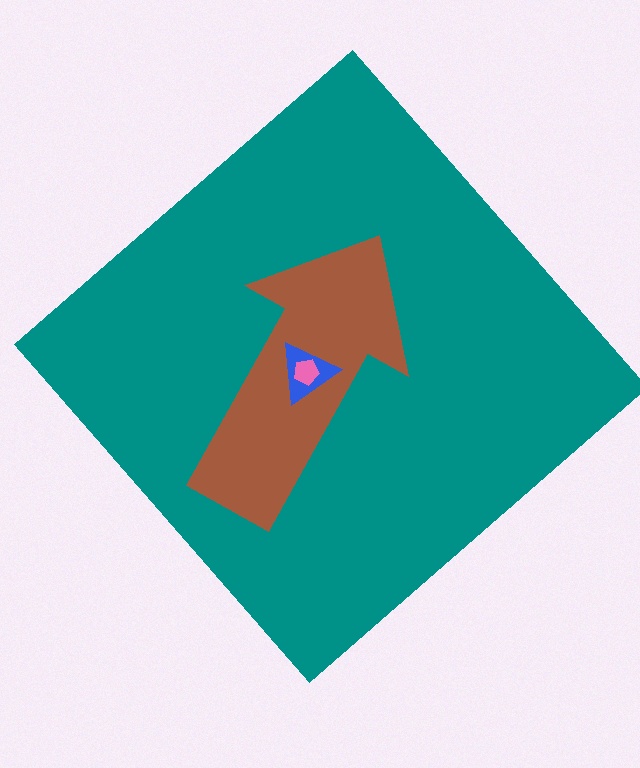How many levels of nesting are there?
4.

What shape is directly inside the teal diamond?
The brown arrow.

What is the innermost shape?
The pink pentagon.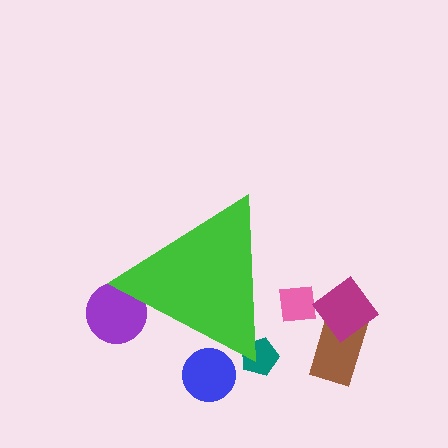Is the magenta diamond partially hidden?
No, the magenta diamond is fully visible.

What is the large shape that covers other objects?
A green triangle.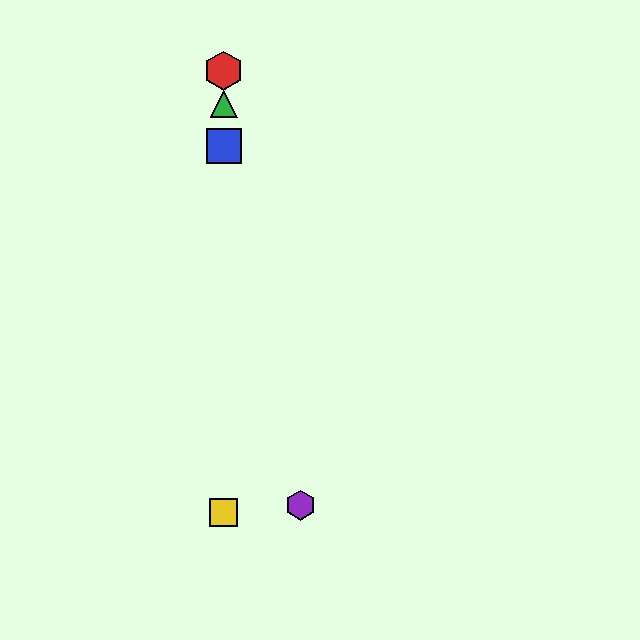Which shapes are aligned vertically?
The red hexagon, the blue square, the green triangle, the yellow square are aligned vertically.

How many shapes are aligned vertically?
4 shapes (the red hexagon, the blue square, the green triangle, the yellow square) are aligned vertically.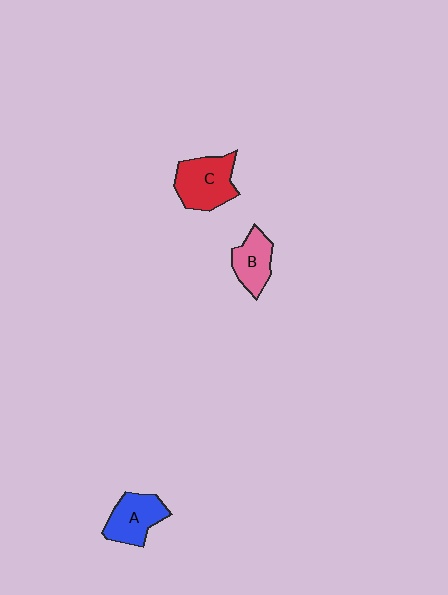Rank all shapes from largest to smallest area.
From largest to smallest: C (red), A (blue), B (pink).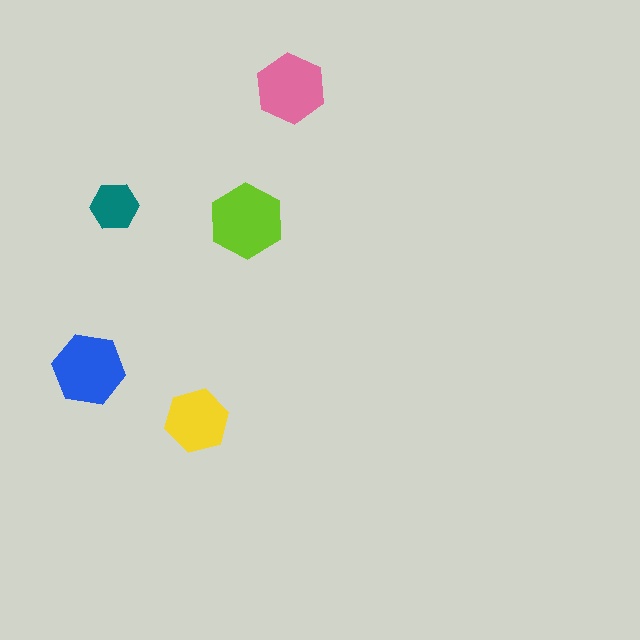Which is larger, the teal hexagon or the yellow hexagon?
The yellow one.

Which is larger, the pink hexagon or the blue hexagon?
The blue one.